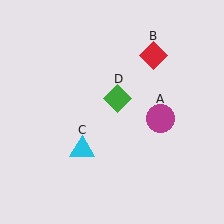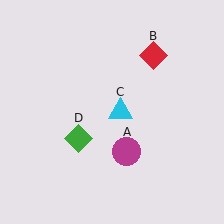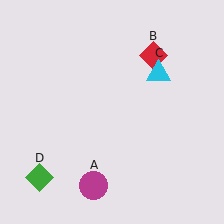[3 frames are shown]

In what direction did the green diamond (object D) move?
The green diamond (object D) moved down and to the left.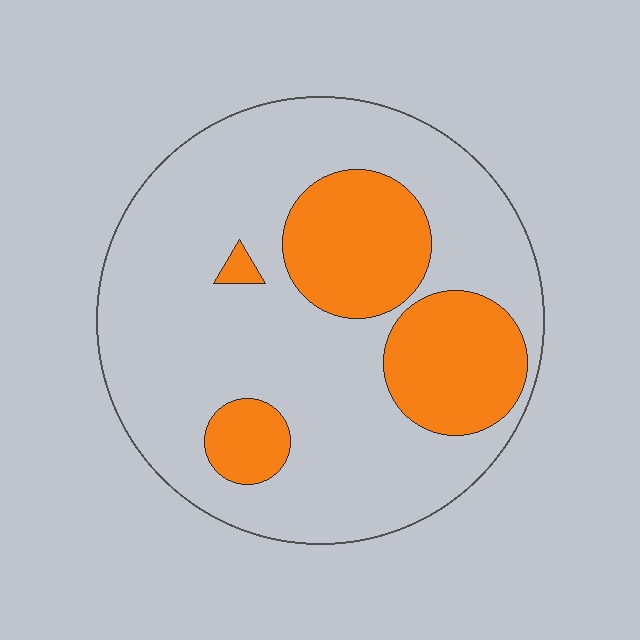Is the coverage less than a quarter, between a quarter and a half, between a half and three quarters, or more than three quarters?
Between a quarter and a half.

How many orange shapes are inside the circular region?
4.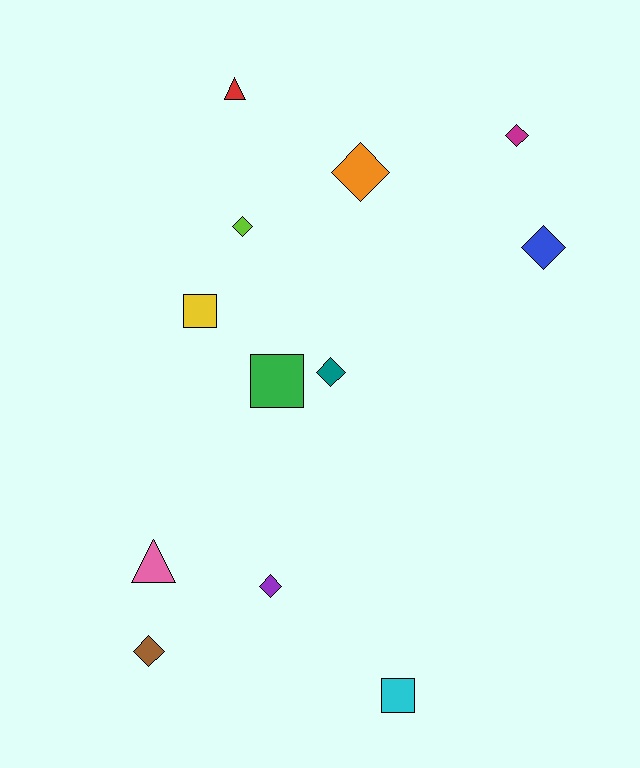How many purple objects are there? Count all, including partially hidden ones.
There is 1 purple object.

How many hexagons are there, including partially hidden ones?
There are no hexagons.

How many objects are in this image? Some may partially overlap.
There are 12 objects.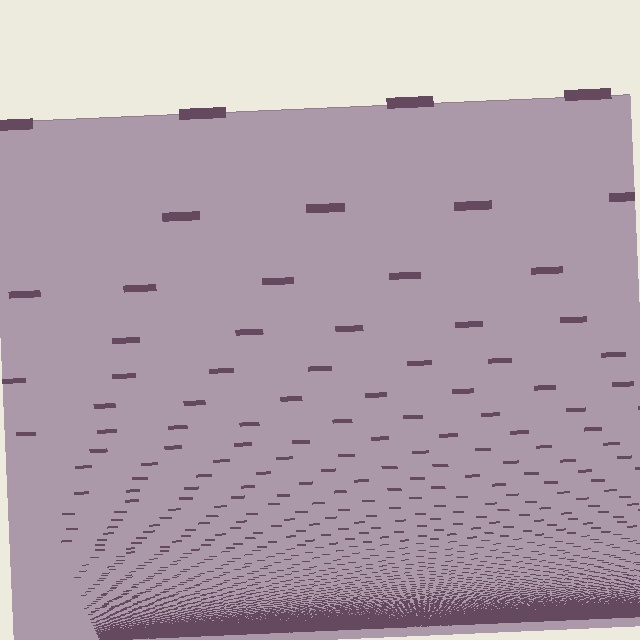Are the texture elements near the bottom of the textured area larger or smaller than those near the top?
Smaller. The gradient is inverted — elements near the bottom are smaller and denser.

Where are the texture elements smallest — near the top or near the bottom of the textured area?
Near the bottom.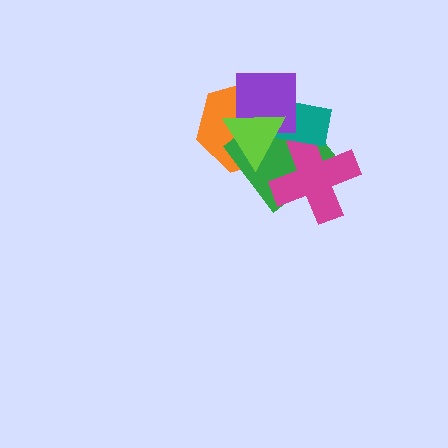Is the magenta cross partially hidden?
Yes, it is partially covered by another shape.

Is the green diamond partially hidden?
Yes, it is partially covered by another shape.